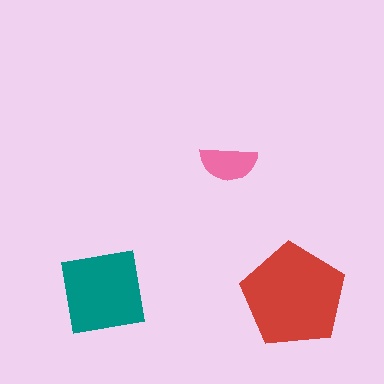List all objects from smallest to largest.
The pink semicircle, the teal square, the red pentagon.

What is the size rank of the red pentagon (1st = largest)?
1st.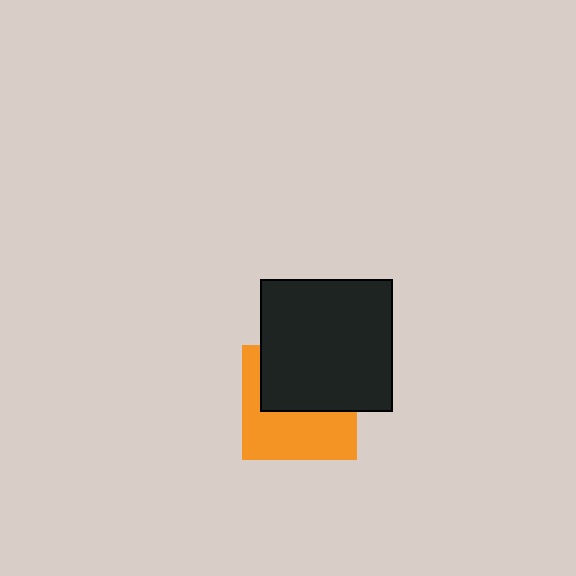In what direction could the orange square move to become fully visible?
The orange square could move down. That would shift it out from behind the black square entirely.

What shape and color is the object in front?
The object in front is a black square.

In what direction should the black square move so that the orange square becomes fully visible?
The black square should move up. That is the shortest direction to clear the overlap and leave the orange square fully visible.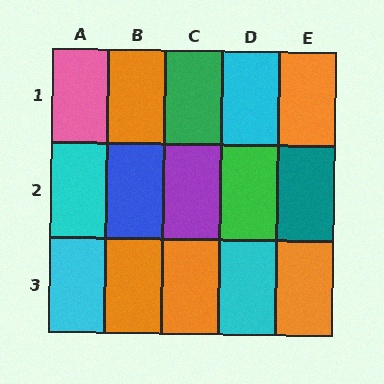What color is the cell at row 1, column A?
Pink.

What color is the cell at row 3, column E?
Orange.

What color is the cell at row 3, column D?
Cyan.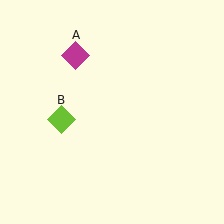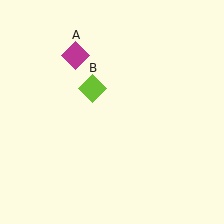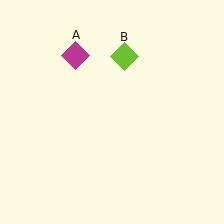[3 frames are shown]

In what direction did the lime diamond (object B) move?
The lime diamond (object B) moved up and to the right.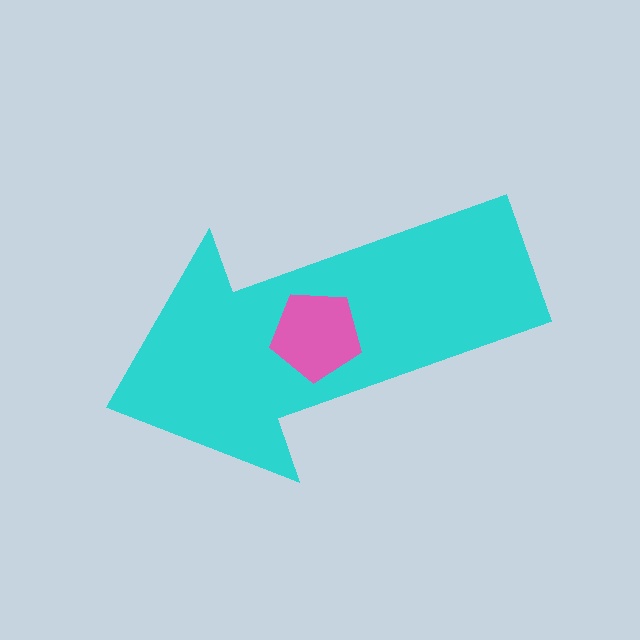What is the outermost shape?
The cyan arrow.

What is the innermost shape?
The pink pentagon.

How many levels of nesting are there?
2.